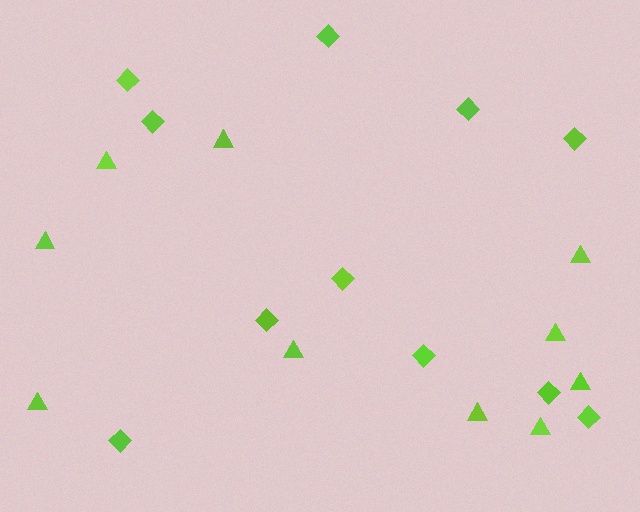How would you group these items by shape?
There are 2 groups: one group of diamonds (11) and one group of triangles (10).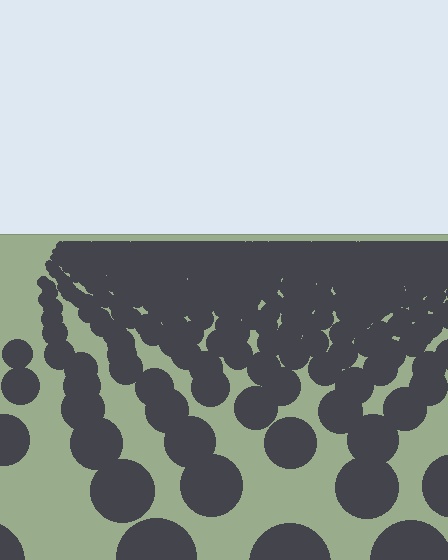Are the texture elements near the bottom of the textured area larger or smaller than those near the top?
Larger. Near the bottom, elements are closer to the viewer and appear at a bigger on-screen size.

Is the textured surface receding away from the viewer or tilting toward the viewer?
The surface is receding away from the viewer. Texture elements get smaller and denser toward the top.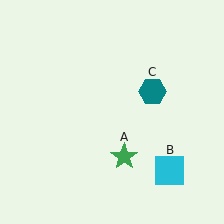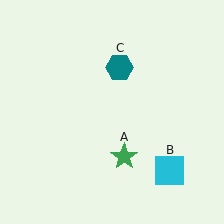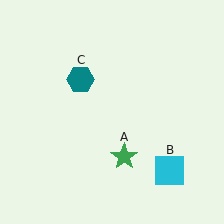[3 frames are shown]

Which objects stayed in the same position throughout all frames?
Green star (object A) and cyan square (object B) remained stationary.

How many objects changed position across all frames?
1 object changed position: teal hexagon (object C).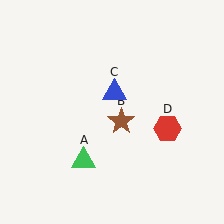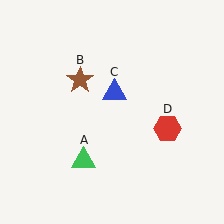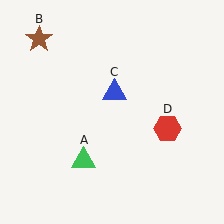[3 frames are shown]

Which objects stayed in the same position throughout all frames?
Green triangle (object A) and blue triangle (object C) and red hexagon (object D) remained stationary.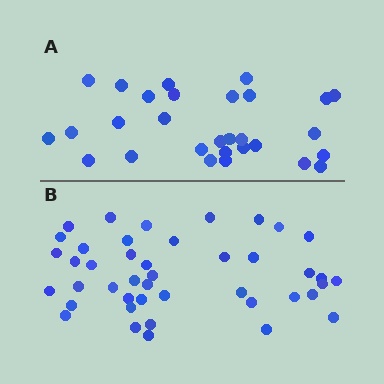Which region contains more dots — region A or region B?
Region B (the bottom region) has more dots.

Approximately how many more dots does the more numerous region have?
Region B has approximately 15 more dots than region A.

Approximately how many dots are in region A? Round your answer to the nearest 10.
About 30 dots. (The exact count is 29, which rounds to 30.)